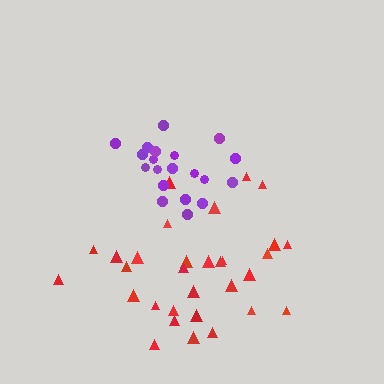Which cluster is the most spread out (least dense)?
Red.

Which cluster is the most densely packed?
Purple.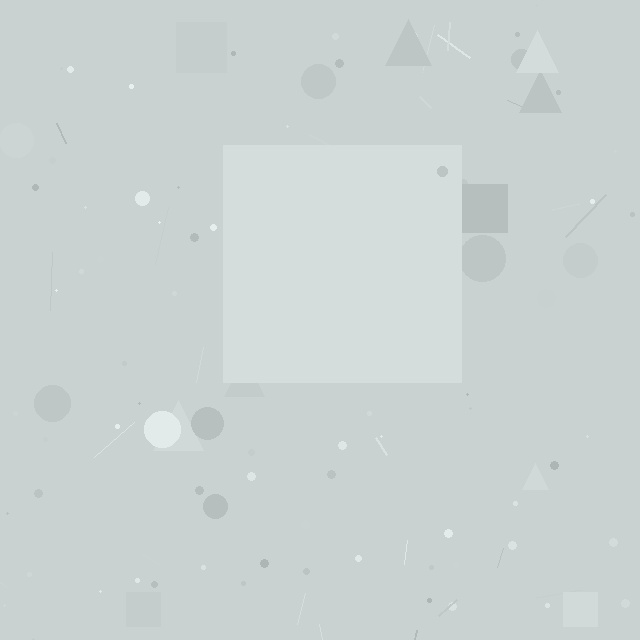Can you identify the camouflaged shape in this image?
The camouflaged shape is a square.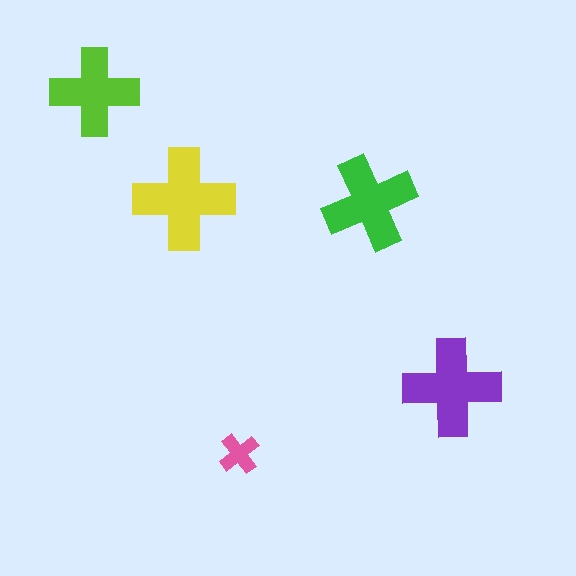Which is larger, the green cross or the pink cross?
The green one.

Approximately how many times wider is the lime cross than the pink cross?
About 2 times wider.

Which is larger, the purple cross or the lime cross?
The purple one.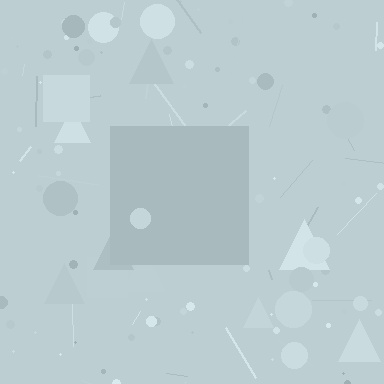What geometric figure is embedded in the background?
A square is embedded in the background.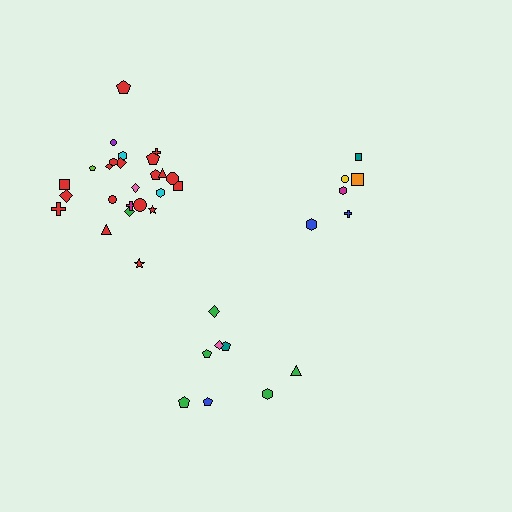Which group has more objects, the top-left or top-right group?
The top-left group.